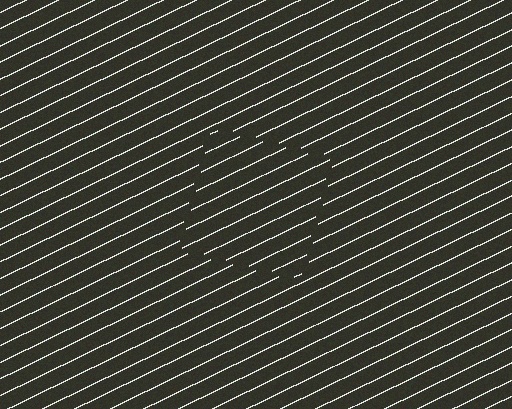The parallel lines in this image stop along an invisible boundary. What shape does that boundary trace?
An illusory square. The interior of the shape contains the same grating, shifted by half a period — the contour is defined by the phase discontinuity where line-ends from the inner and outer gratings abut.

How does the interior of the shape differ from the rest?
The interior of the shape contains the same grating, shifted by half a period — the contour is defined by the phase discontinuity where line-ends from the inner and outer gratings abut.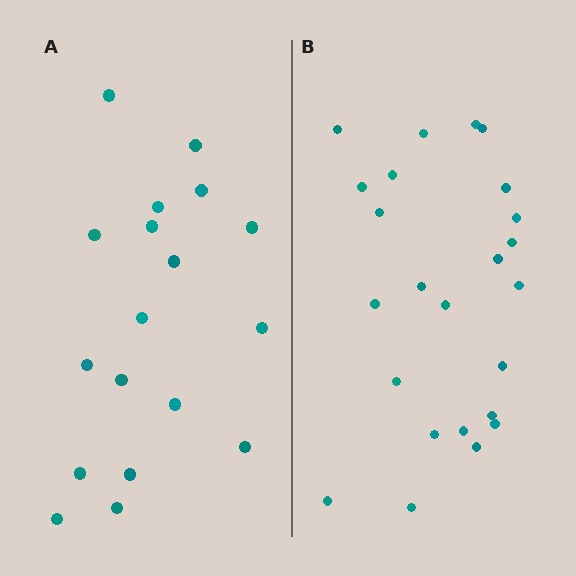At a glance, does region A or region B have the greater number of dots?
Region B (the right region) has more dots.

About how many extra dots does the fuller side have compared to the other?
Region B has about 6 more dots than region A.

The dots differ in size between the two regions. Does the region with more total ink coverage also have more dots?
No. Region A has more total ink coverage because its dots are larger, but region B actually contains more individual dots. Total area can be misleading — the number of items is what matters here.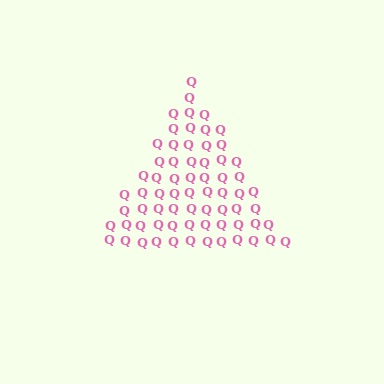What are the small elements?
The small elements are letter Q's.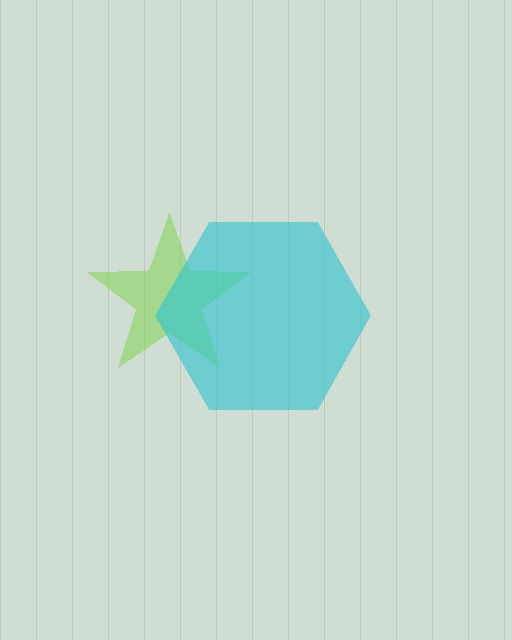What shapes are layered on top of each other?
The layered shapes are: a lime star, a cyan hexagon.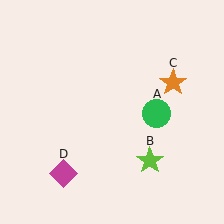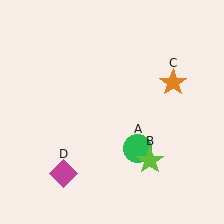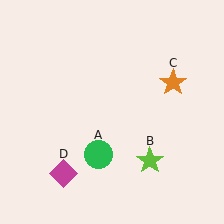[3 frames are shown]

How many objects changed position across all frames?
1 object changed position: green circle (object A).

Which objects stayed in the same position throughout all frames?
Lime star (object B) and orange star (object C) and magenta diamond (object D) remained stationary.